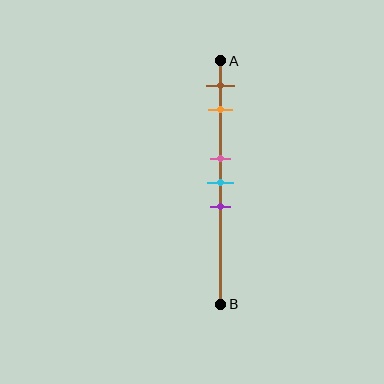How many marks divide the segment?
There are 5 marks dividing the segment.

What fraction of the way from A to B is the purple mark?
The purple mark is approximately 60% (0.6) of the way from A to B.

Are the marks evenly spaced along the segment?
No, the marks are not evenly spaced.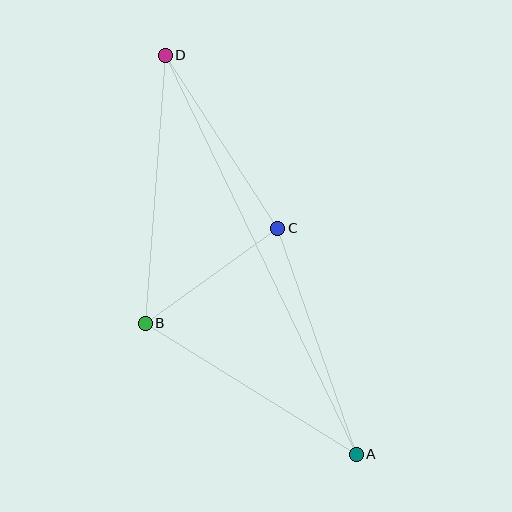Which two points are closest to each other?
Points B and C are closest to each other.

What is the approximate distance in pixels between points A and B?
The distance between A and B is approximately 249 pixels.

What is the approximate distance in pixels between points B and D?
The distance between B and D is approximately 269 pixels.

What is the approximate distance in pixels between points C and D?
The distance between C and D is approximately 206 pixels.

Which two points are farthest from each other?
Points A and D are farthest from each other.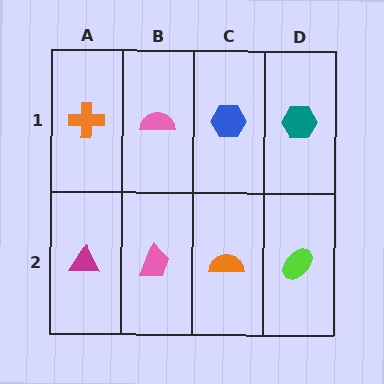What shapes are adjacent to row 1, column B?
A pink trapezoid (row 2, column B), an orange cross (row 1, column A), a blue hexagon (row 1, column C).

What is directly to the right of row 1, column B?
A blue hexagon.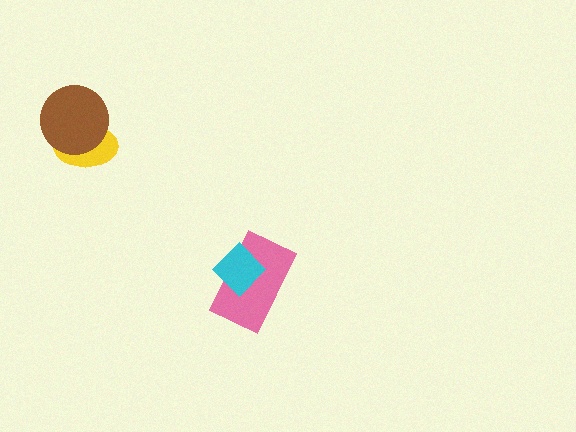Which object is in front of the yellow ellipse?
The brown circle is in front of the yellow ellipse.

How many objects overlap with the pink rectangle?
1 object overlaps with the pink rectangle.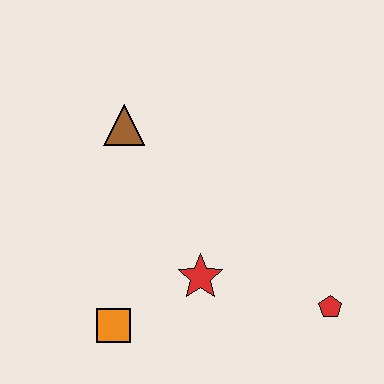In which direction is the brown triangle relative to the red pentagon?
The brown triangle is to the left of the red pentagon.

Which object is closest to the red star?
The orange square is closest to the red star.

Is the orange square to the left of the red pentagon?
Yes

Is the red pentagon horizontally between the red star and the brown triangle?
No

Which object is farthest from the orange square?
The red pentagon is farthest from the orange square.